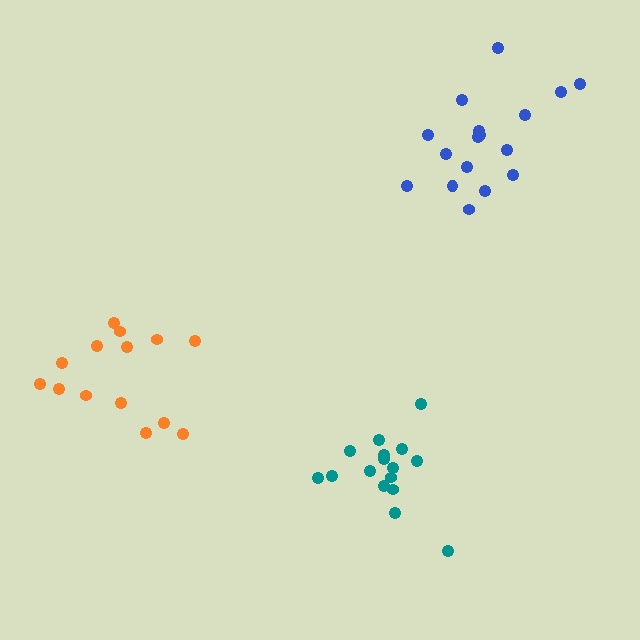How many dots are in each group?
Group 1: 14 dots, Group 2: 16 dots, Group 3: 17 dots (47 total).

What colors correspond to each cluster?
The clusters are colored: orange, teal, blue.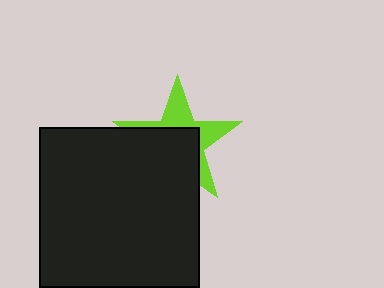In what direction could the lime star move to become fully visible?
The lime star could move up. That would shift it out from behind the black square entirely.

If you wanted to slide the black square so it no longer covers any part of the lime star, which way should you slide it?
Slide it down — that is the most direct way to separate the two shapes.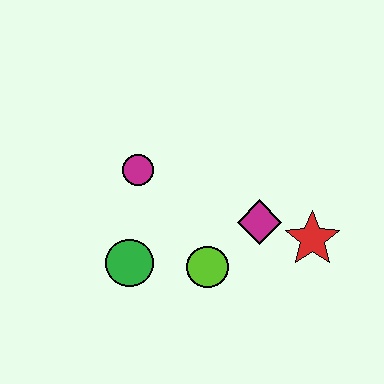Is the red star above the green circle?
Yes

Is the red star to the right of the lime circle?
Yes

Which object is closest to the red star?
The magenta diamond is closest to the red star.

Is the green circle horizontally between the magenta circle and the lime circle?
No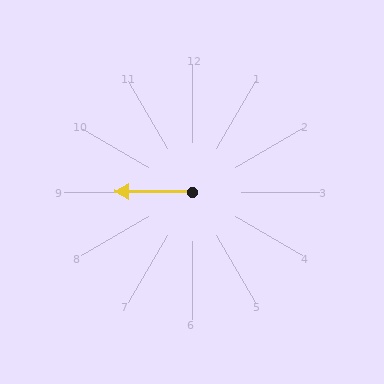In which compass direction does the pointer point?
West.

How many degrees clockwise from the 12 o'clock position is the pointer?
Approximately 270 degrees.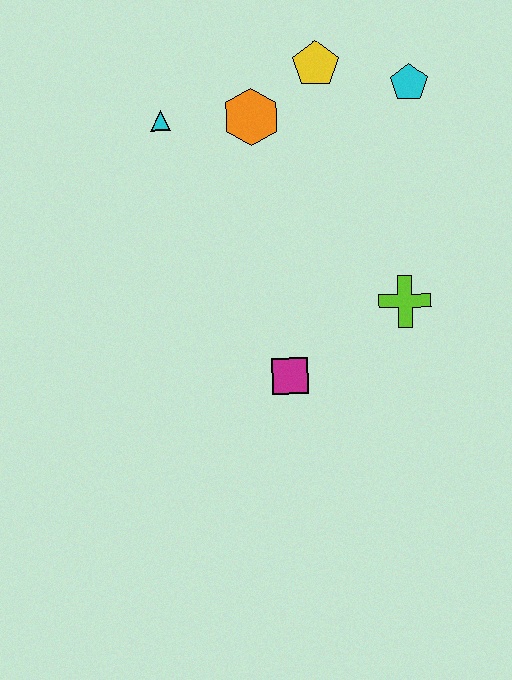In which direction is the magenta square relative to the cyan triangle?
The magenta square is below the cyan triangle.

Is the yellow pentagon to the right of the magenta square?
Yes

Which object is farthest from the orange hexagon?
The magenta square is farthest from the orange hexagon.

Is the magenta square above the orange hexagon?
No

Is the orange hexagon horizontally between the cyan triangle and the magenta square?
Yes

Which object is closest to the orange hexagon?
The yellow pentagon is closest to the orange hexagon.